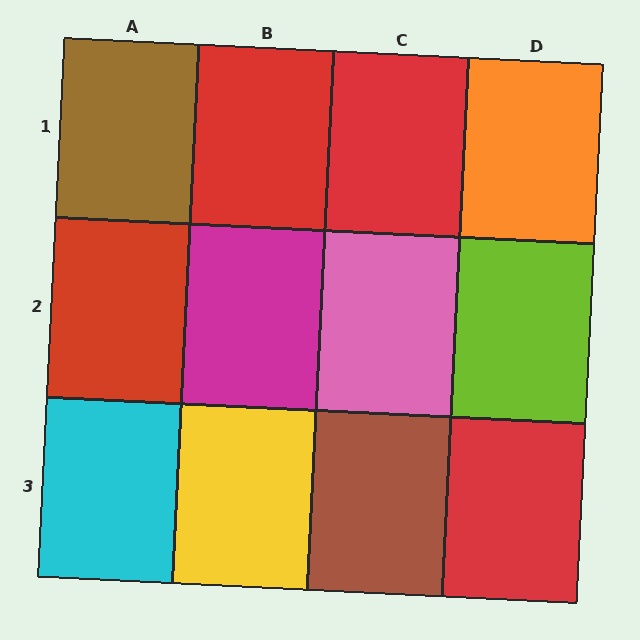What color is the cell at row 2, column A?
Red.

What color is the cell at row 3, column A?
Cyan.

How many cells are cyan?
1 cell is cyan.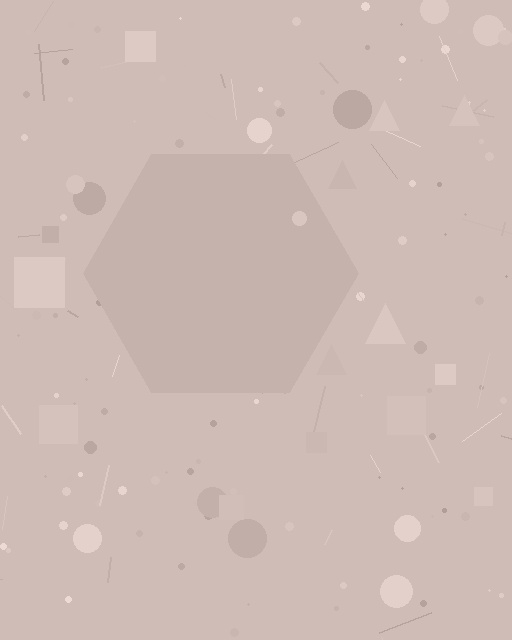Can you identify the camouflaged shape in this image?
The camouflaged shape is a hexagon.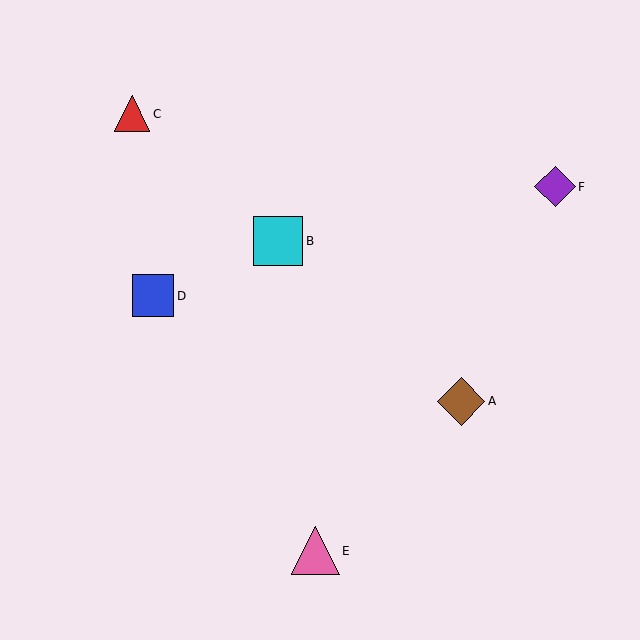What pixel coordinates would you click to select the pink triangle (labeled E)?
Click at (315, 551) to select the pink triangle E.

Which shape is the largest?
The cyan square (labeled B) is the largest.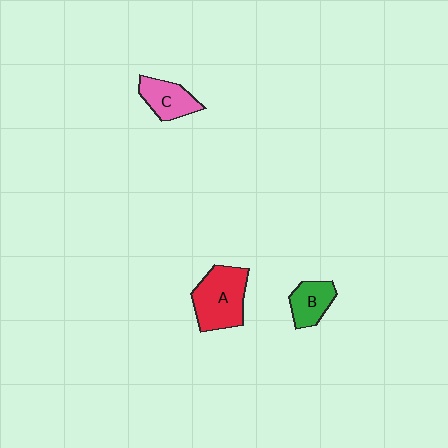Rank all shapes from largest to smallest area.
From largest to smallest: A (red), C (pink), B (green).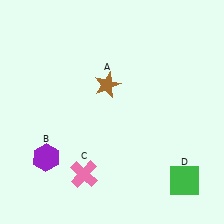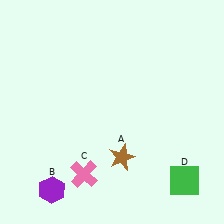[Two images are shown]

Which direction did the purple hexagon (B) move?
The purple hexagon (B) moved down.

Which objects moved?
The objects that moved are: the brown star (A), the purple hexagon (B).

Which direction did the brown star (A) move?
The brown star (A) moved down.